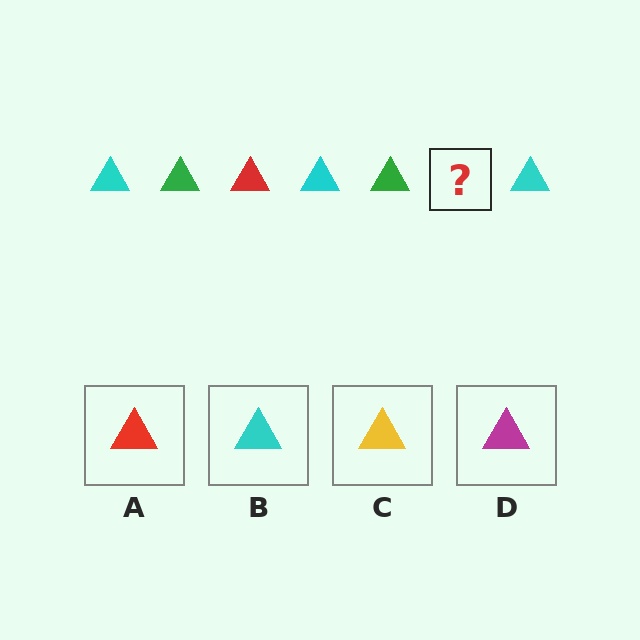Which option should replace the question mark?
Option A.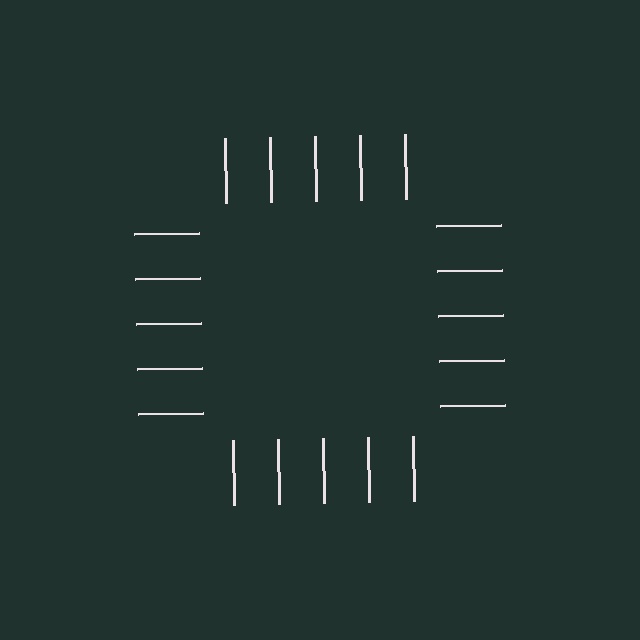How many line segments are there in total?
20 — 5 along each of the 4 edges.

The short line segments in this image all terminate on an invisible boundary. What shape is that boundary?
An illusory square — the line segments terminate on its edges but no continuous stroke is drawn.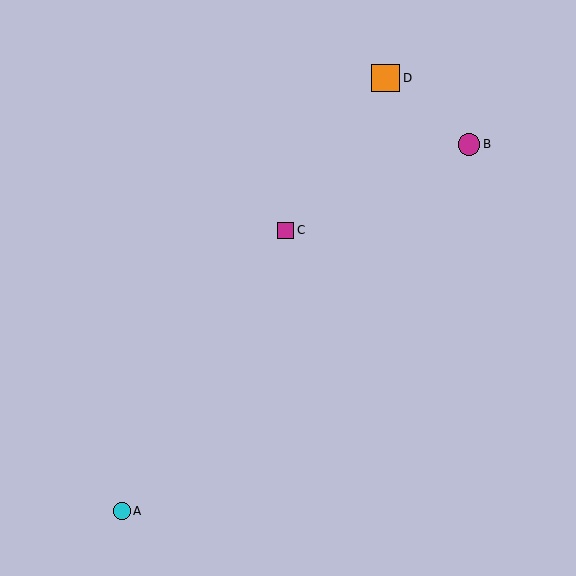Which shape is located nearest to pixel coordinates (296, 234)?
The magenta square (labeled C) at (285, 231) is nearest to that location.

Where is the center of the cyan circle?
The center of the cyan circle is at (122, 511).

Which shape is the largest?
The orange square (labeled D) is the largest.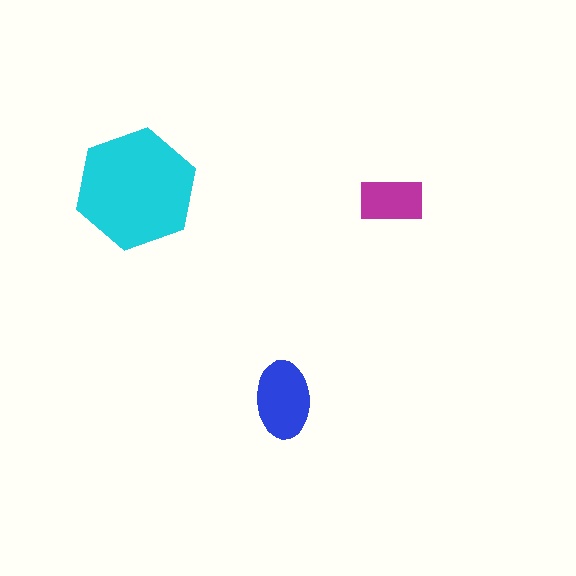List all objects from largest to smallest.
The cyan hexagon, the blue ellipse, the magenta rectangle.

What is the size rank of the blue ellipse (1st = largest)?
2nd.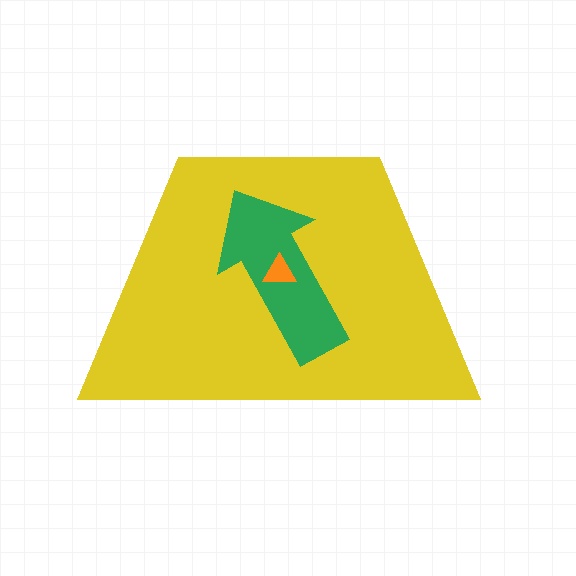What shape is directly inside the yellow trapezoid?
The green arrow.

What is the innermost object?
The orange triangle.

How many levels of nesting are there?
3.